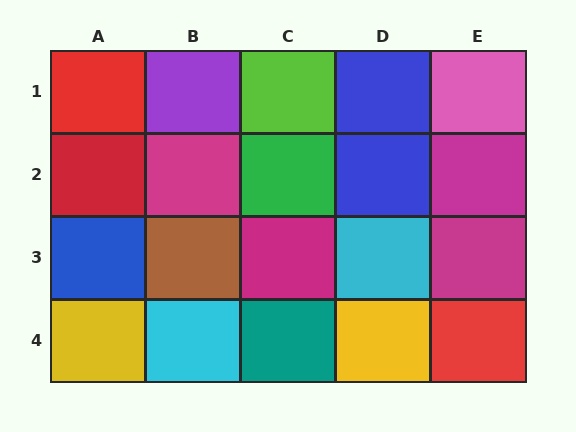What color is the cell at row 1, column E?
Pink.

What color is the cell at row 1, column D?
Blue.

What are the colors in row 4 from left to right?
Yellow, cyan, teal, yellow, red.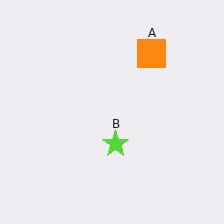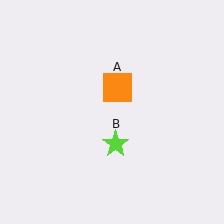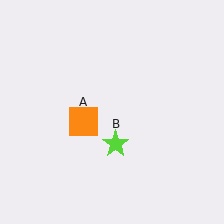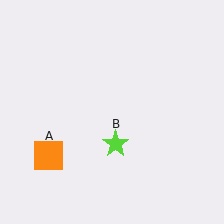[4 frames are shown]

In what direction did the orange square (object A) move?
The orange square (object A) moved down and to the left.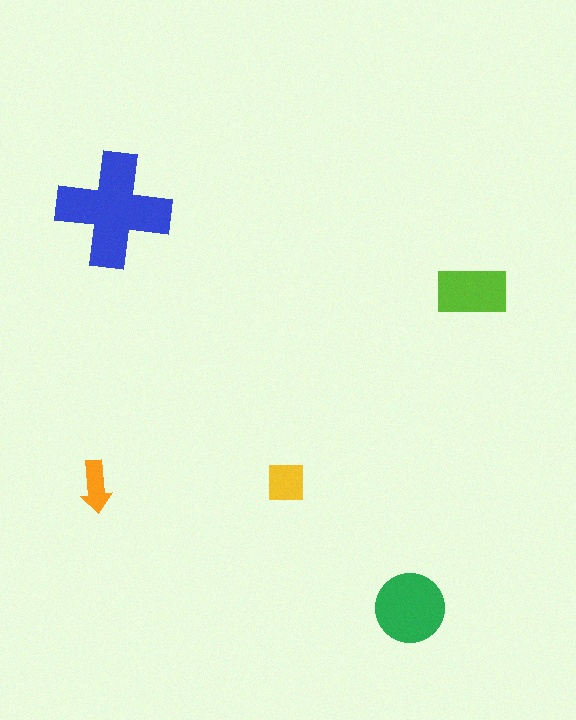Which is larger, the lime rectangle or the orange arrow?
The lime rectangle.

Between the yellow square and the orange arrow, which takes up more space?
The yellow square.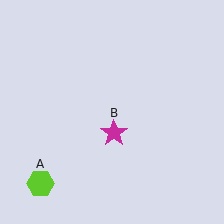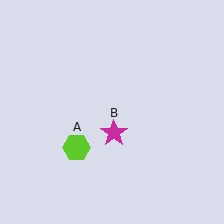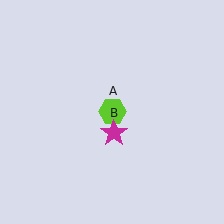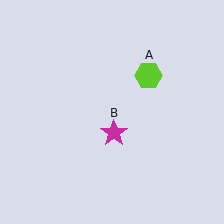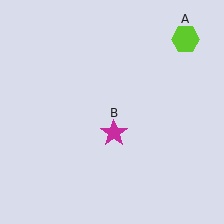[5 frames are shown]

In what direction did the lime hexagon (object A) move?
The lime hexagon (object A) moved up and to the right.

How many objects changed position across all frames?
1 object changed position: lime hexagon (object A).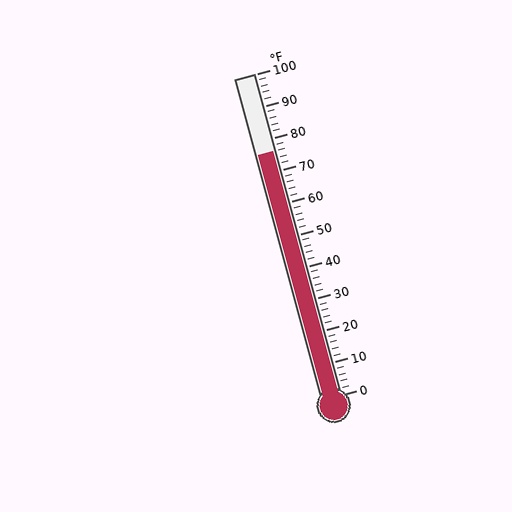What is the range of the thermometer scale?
The thermometer scale ranges from 0°F to 100°F.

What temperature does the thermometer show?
The thermometer shows approximately 76°F.